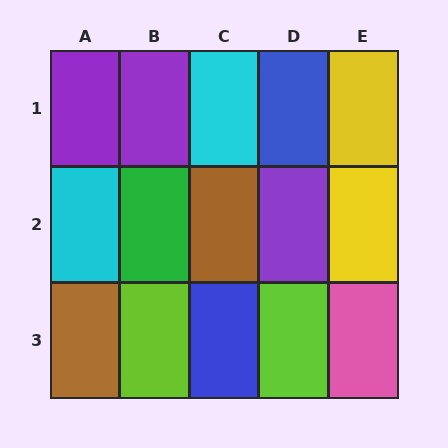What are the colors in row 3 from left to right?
Brown, lime, blue, lime, pink.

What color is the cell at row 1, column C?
Cyan.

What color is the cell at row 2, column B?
Green.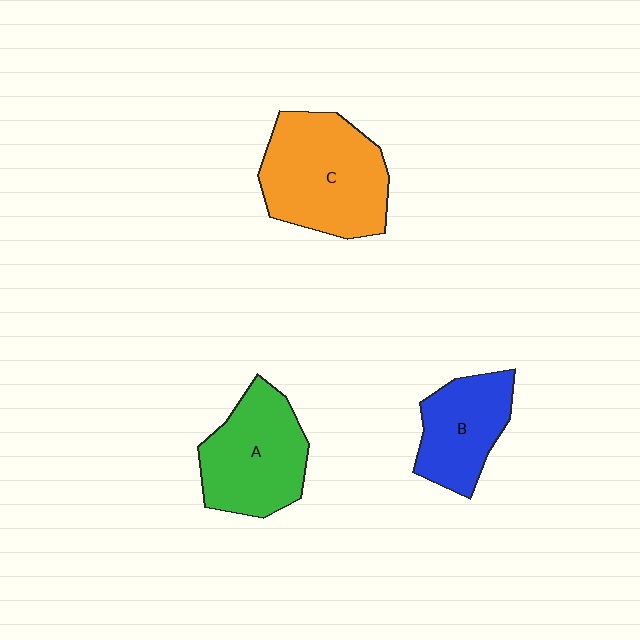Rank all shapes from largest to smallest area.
From largest to smallest: C (orange), A (green), B (blue).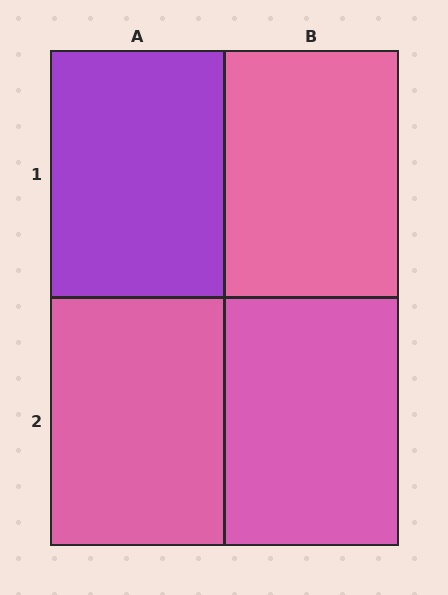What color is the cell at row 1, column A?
Purple.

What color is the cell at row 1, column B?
Pink.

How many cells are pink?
3 cells are pink.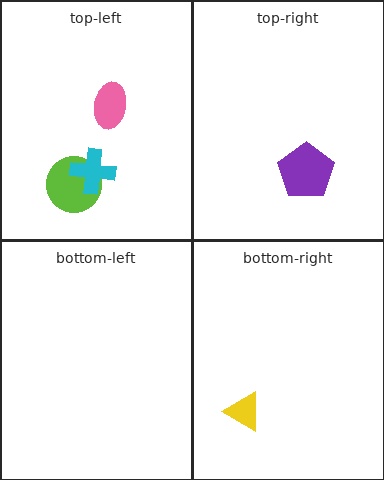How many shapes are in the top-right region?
1.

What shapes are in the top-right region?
The purple pentagon.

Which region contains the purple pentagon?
The top-right region.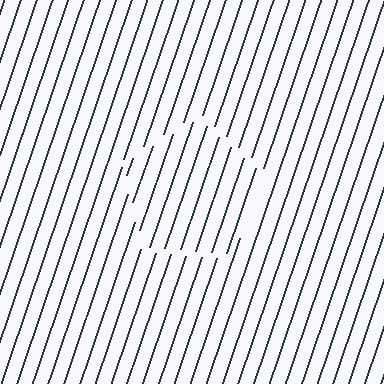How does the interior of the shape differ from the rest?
The interior of the shape contains the same grating, shifted by half a period — the contour is defined by the phase discontinuity where line-ends from the inner and outer gratings abut.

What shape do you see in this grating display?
An illusory pentagon. The interior of the shape contains the same grating, shifted by half a period — the contour is defined by the phase discontinuity where line-ends from the inner and outer gratings abut.